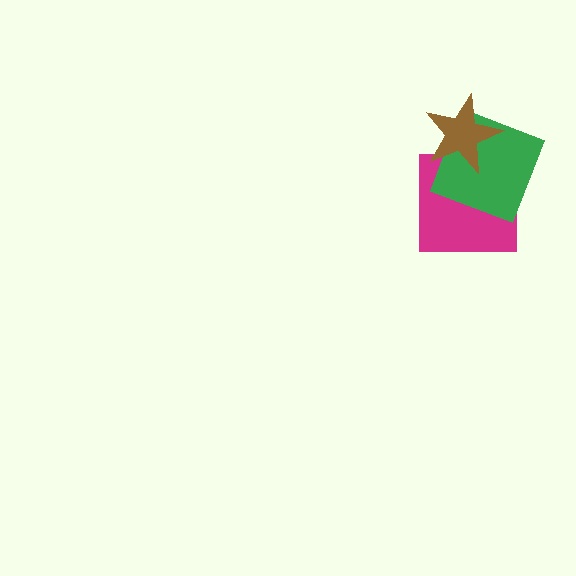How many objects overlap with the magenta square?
2 objects overlap with the magenta square.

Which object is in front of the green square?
The brown star is in front of the green square.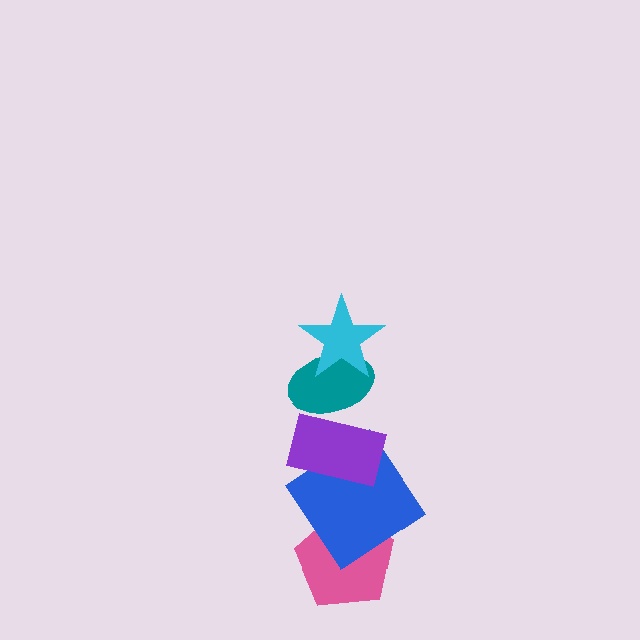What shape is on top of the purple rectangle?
The teal ellipse is on top of the purple rectangle.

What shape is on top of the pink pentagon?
The blue diamond is on top of the pink pentagon.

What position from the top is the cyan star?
The cyan star is 1st from the top.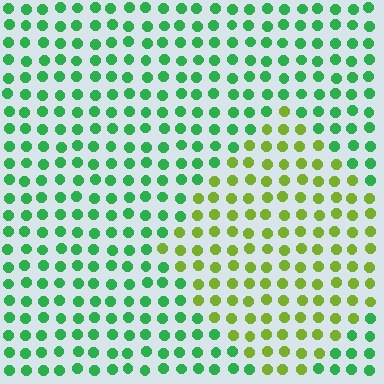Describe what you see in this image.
The image is filled with small green elements in a uniform arrangement. A diamond-shaped region is visible where the elements are tinted to a slightly different hue, forming a subtle color boundary.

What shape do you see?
I see a diamond.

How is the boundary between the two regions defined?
The boundary is defined purely by a slight shift in hue (about 50 degrees). Spacing, size, and orientation are identical on both sides.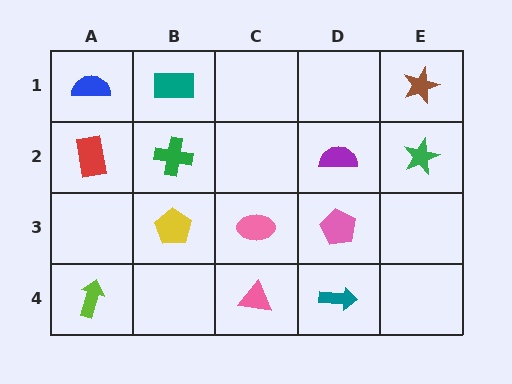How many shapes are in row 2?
4 shapes.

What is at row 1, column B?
A teal rectangle.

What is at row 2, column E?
A green star.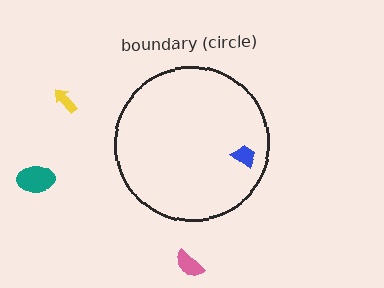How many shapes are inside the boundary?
1 inside, 3 outside.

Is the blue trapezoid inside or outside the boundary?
Inside.